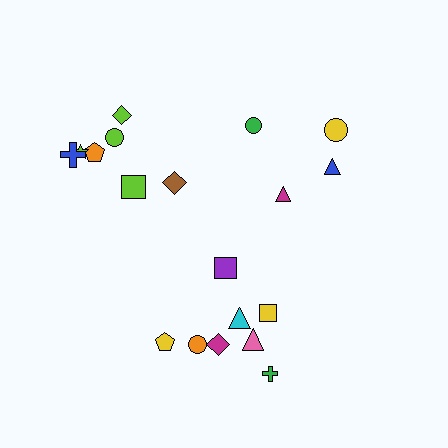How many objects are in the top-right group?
There are 4 objects.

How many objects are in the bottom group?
There are 8 objects.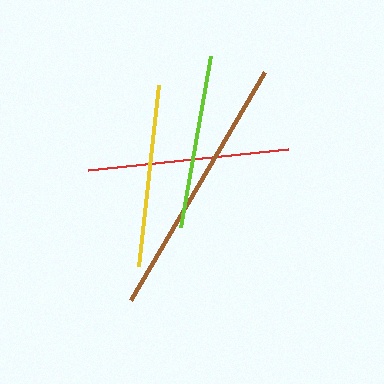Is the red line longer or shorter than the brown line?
The brown line is longer than the red line.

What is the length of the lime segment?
The lime segment is approximately 174 pixels long.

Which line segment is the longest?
The brown line is the longest at approximately 264 pixels.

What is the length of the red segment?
The red segment is approximately 201 pixels long.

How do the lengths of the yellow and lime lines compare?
The yellow and lime lines are approximately the same length.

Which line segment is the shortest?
The lime line is the shortest at approximately 174 pixels.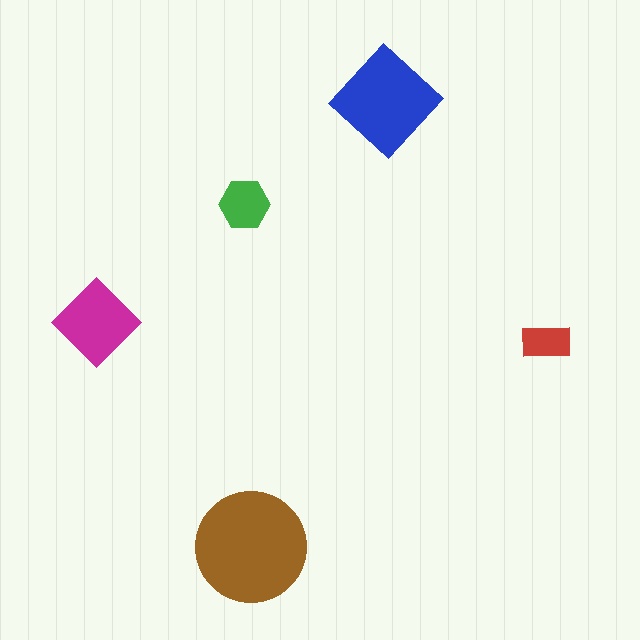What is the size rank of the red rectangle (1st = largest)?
5th.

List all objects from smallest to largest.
The red rectangle, the green hexagon, the magenta diamond, the blue diamond, the brown circle.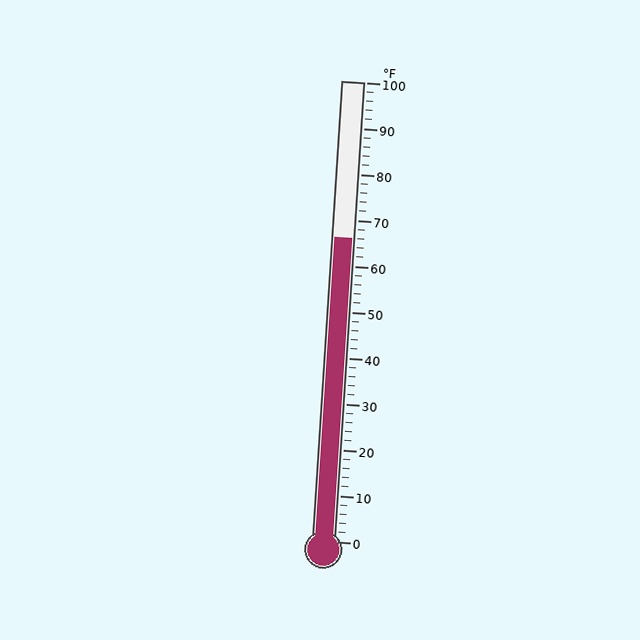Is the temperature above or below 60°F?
The temperature is above 60°F.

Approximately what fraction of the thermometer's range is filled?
The thermometer is filled to approximately 65% of its range.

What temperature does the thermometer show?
The thermometer shows approximately 66°F.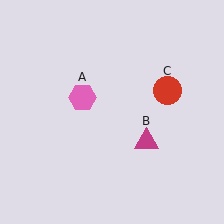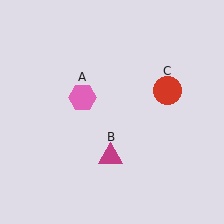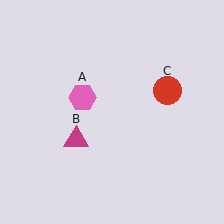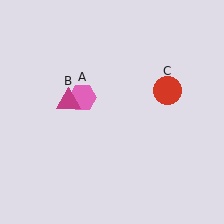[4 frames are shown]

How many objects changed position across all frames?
1 object changed position: magenta triangle (object B).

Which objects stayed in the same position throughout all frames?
Pink hexagon (object A) and red circle (object C) remained stationary.